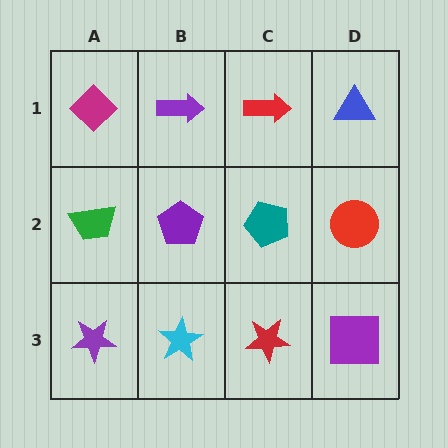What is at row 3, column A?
A purple star.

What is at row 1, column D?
A blue triangle.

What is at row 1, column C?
A red arrow.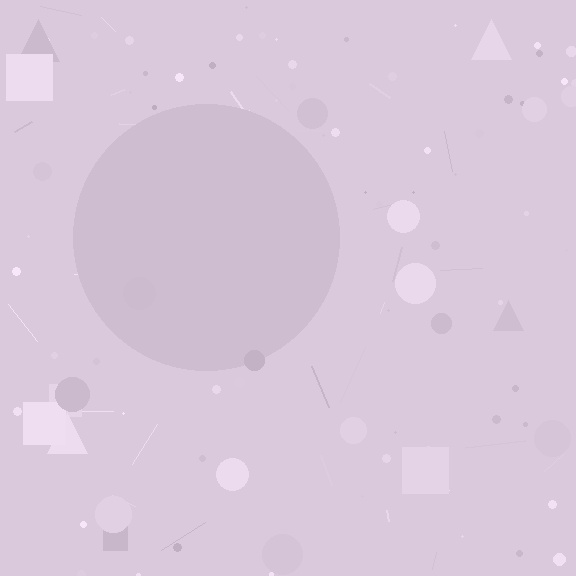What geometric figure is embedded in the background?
A circle is embedded in the background.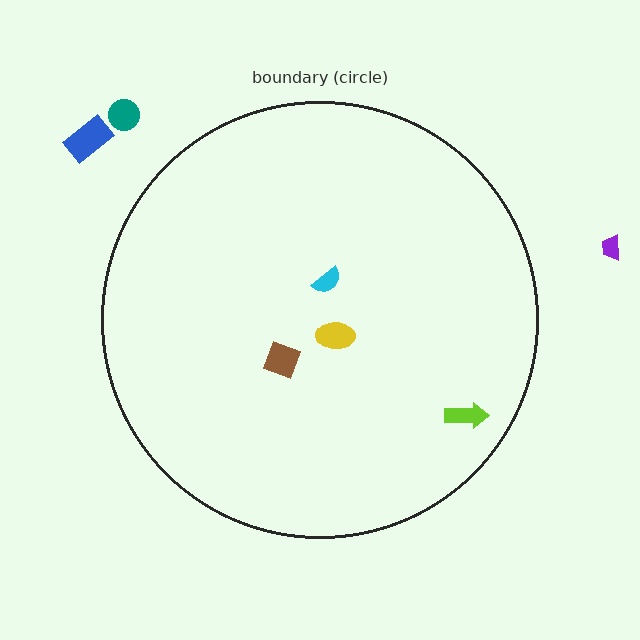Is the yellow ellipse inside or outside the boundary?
Inside.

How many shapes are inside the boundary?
4 inside, 3 outside.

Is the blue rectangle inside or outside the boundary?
Outside.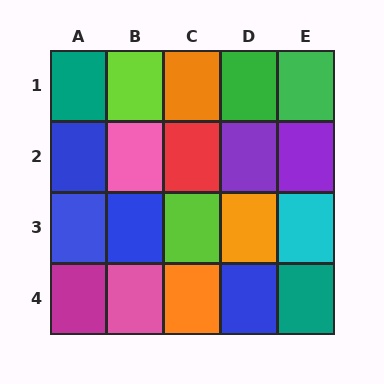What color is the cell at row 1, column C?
Orange.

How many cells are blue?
4 cells are blue.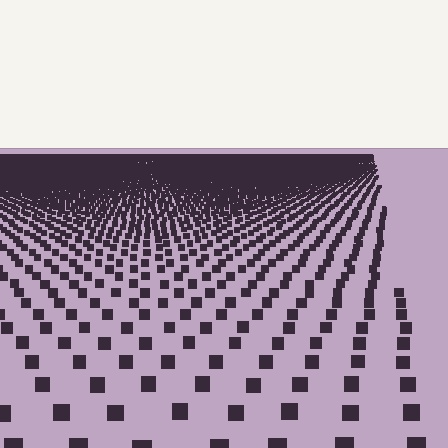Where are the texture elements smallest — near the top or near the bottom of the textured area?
Near the top.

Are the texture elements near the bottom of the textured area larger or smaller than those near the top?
Larger. Near the bottom, elements are closer to the viewer and appear at a bigger on-screen size.